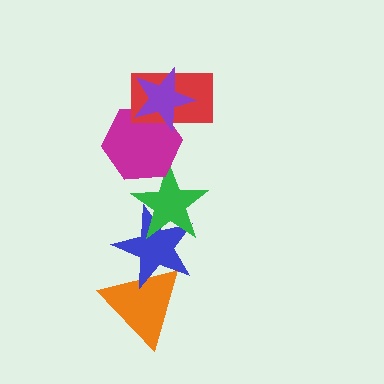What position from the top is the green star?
The green star is 4th from the top.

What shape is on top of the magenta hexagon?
The red rectangle is on top of the magenta hexagon.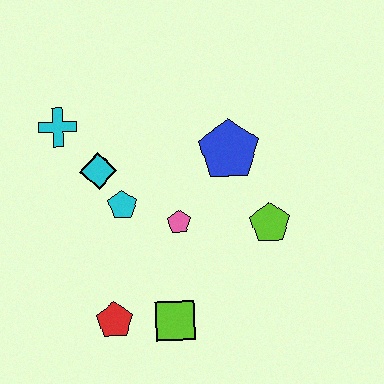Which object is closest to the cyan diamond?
The cyan pentagon is closest to the cyan diamond.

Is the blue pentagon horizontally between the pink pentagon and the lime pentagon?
Yes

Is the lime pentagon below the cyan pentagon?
Yes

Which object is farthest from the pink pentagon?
The cyan cross is farthest from the pink pentagon.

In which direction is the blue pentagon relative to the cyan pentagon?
The blue pentagon is to the right of the cyan pentagon.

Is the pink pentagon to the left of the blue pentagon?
Yes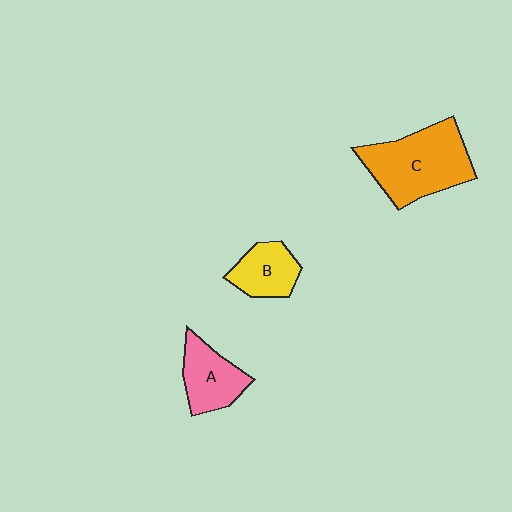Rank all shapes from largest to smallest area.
From largest to smallest: C (orange), A (pink), B (yellow).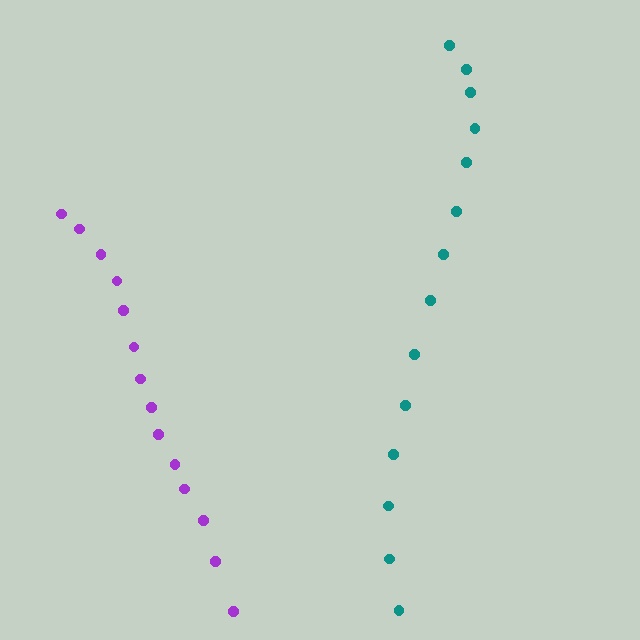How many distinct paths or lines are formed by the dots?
There are 2 distinct paths.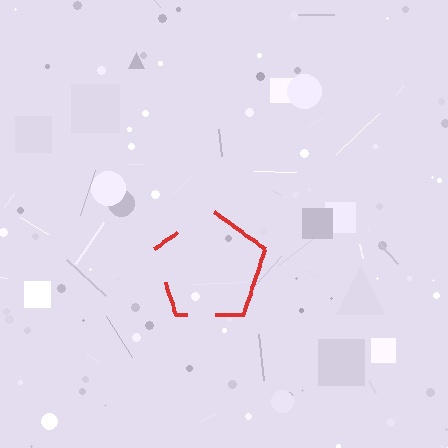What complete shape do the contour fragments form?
The contour fragments form a pentagon.